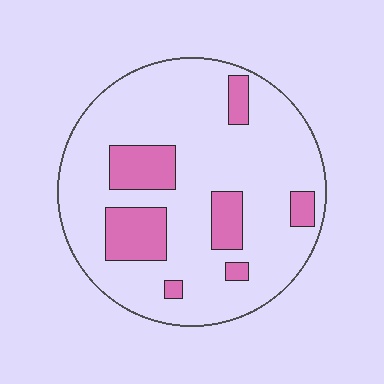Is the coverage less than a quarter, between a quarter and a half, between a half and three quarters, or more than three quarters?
Less than a quarter.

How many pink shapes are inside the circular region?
7.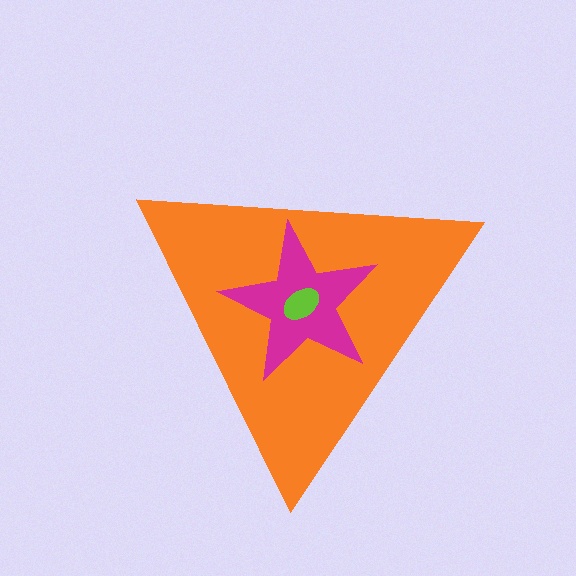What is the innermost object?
The lime ellipse.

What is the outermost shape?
The orange triangle.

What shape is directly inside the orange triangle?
The magenta star.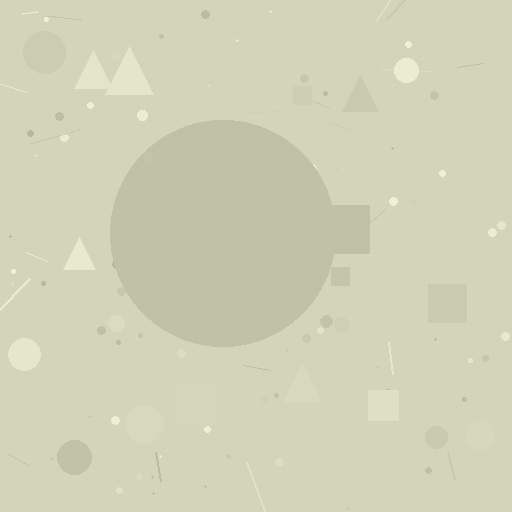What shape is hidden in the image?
A circle is hidden in the image.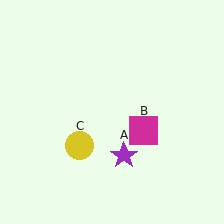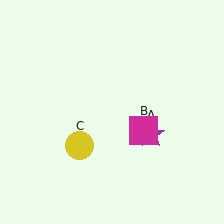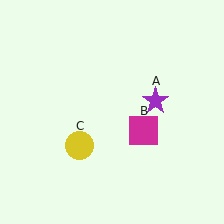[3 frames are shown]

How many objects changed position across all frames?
1 object changed position: purple star (object A).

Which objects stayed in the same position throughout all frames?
Magenta square (object B) and yellow circle (object C) remained stationary.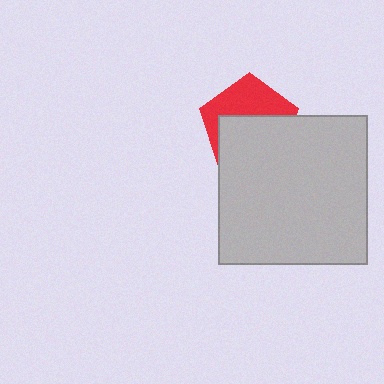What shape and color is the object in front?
The object in front is a light gray square.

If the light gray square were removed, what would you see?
You would see the complete red pentagon.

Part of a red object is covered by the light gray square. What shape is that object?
It is a pentagon.